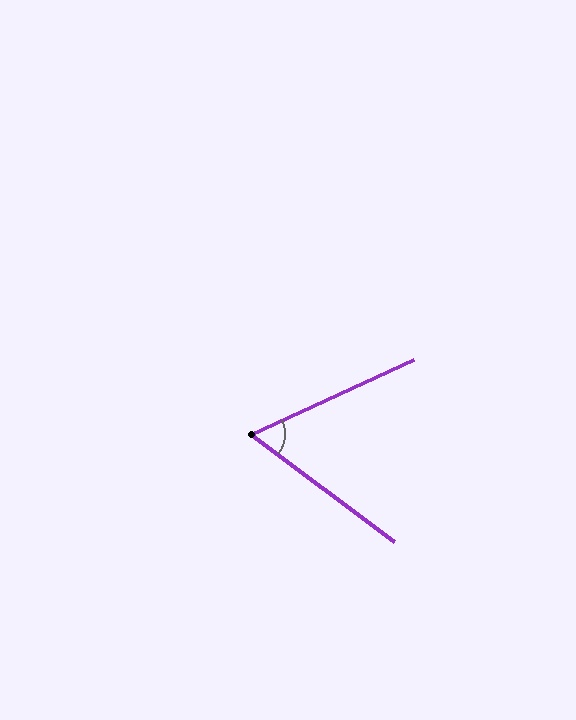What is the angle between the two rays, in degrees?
Approximately 61 degrees.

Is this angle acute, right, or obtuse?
It is acute.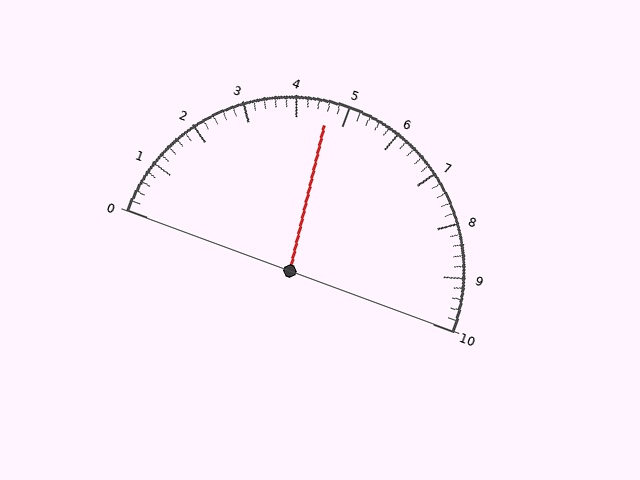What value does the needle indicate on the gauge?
The needle indicates approximately 4.6.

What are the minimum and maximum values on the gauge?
The gauge ranges from 0 to 10.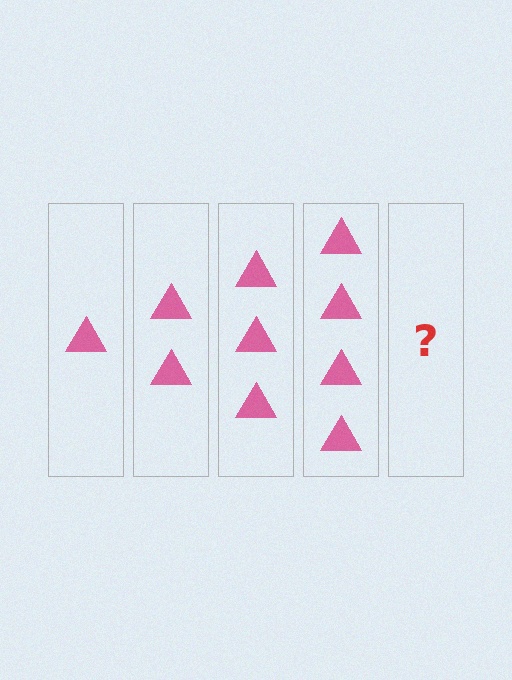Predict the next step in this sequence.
The next step is 5 triangles.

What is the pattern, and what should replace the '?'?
The pattern is that each step adds one more triangle. The '?' should be 5 triangles.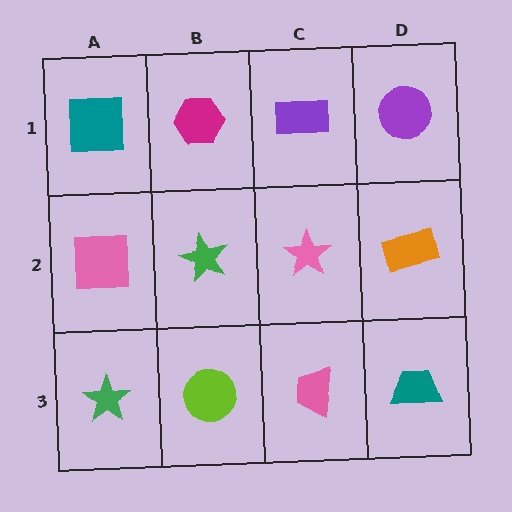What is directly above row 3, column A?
A pink square.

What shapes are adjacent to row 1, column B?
A green star (row 2, column B), a teal square (row 1, column A), a purple rectangle (row 1, column C).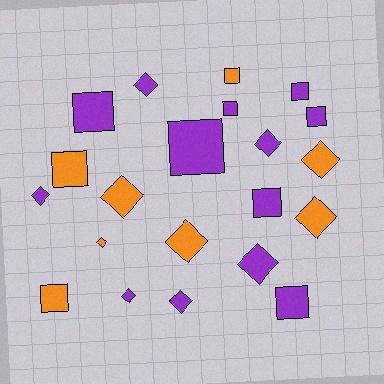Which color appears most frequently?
Purple, with 13 objects.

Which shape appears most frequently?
Diamond, with 11 objects.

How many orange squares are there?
There are 3 orange squares.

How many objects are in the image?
There are 21 objects.